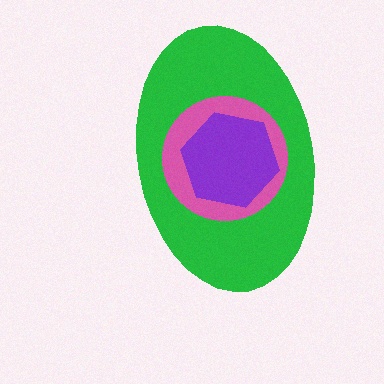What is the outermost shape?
The green ellipse.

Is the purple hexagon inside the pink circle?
Yes.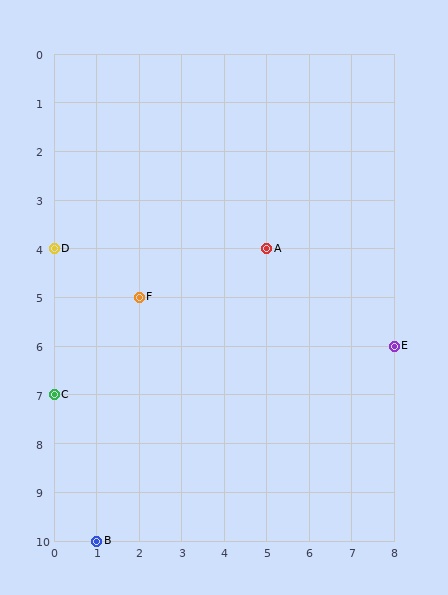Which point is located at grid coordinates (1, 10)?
Point B is at (1, 10).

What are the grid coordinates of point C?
Point C is at grid coordinates (0, 7).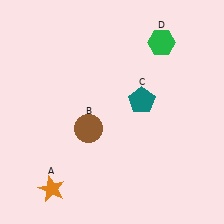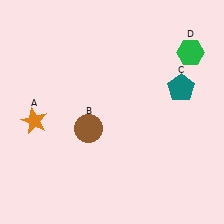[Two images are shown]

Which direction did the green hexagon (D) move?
The green hexagon (D) moved right.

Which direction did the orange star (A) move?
The orange star (A) moved up.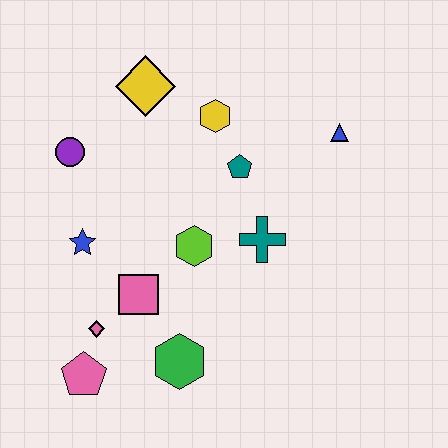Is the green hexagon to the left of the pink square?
No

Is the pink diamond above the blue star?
No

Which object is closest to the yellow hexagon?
The teal pentagon is closest to the yellow hexagon.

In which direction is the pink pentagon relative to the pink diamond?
The pink pentagon is below the pink diamond.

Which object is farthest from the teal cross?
The pink pentagon is farthest from the teal cross.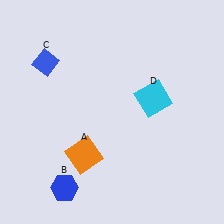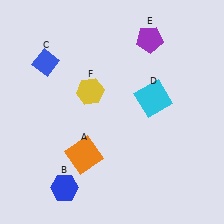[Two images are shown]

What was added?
A purple pentagon (E), a yellow hexagon (F) were added in Image 2.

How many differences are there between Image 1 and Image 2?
There are 2 differences between the two images.